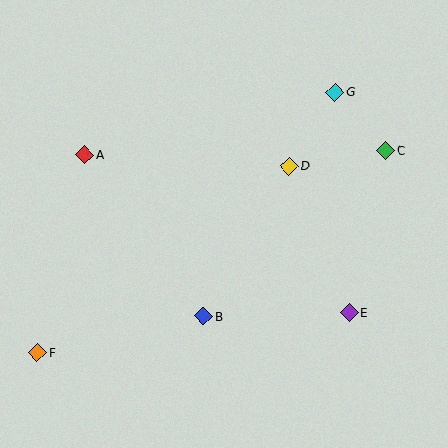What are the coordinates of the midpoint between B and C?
The midpoint between B and C is at (295, 233).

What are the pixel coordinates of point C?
Point C is at (386, 150).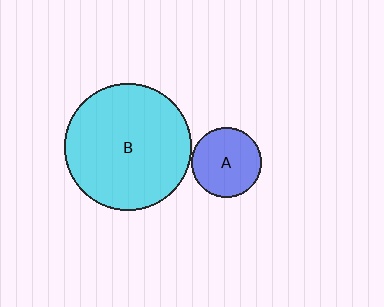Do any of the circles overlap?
No, none of the circles overlap.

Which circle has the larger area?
Circle B (cyan).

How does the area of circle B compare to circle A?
Approximately 3.3 times.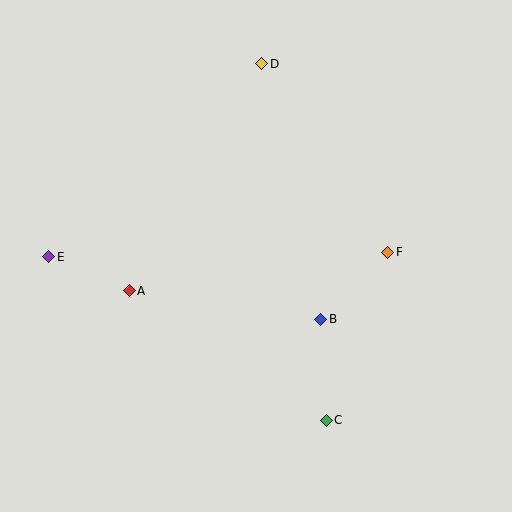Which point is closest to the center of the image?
Point B at (321, 319) is closest to the center.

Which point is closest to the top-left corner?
Point E is closest to the top-left corner.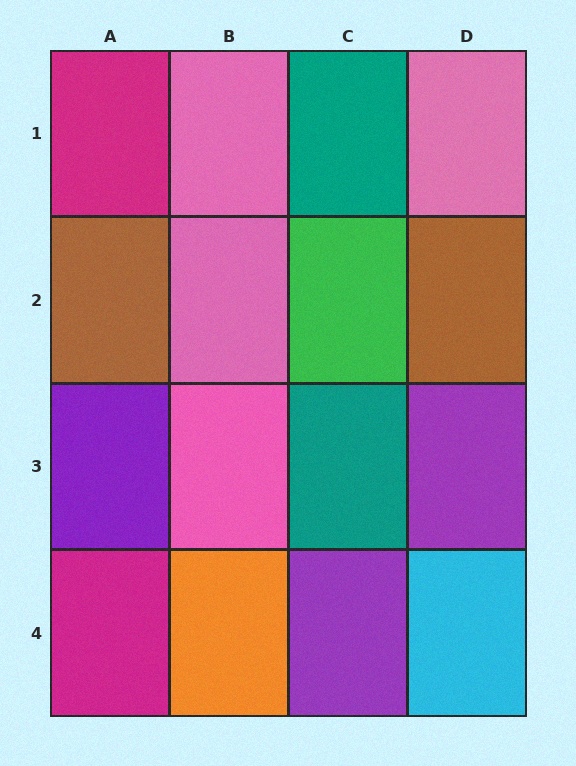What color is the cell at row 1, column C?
Teal.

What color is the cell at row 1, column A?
Magenta.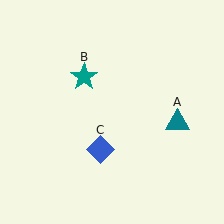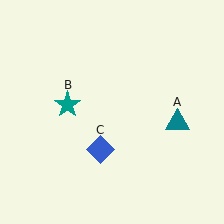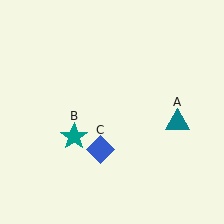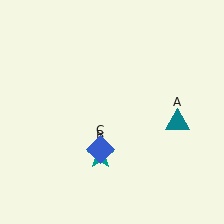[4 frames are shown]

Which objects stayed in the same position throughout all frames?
Teal triangle (object A) and blue diamond (object C) remained stationary.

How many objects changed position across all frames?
1 object changed position: teal star (object B).